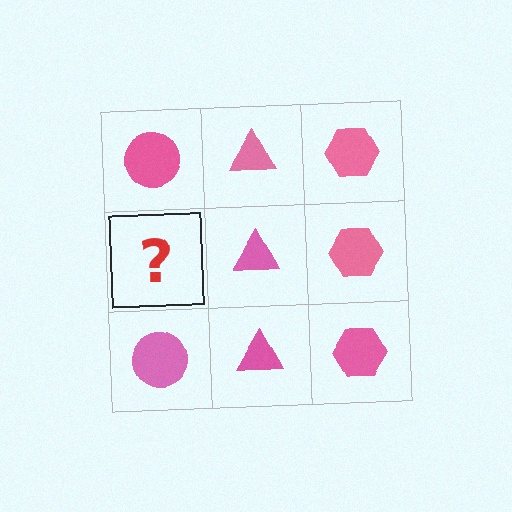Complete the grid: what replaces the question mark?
The question mark should be replaced with a pink circle.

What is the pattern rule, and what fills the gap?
The rule is that each column has a consistent shape. The gap should be filled with a pink circle.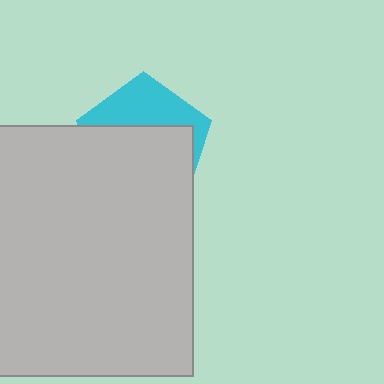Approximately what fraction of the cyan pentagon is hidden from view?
Roughly 64% of the cyan pentagon is hidden behind the light gray rectangle.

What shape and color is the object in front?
The object in front is a light gray rectangle.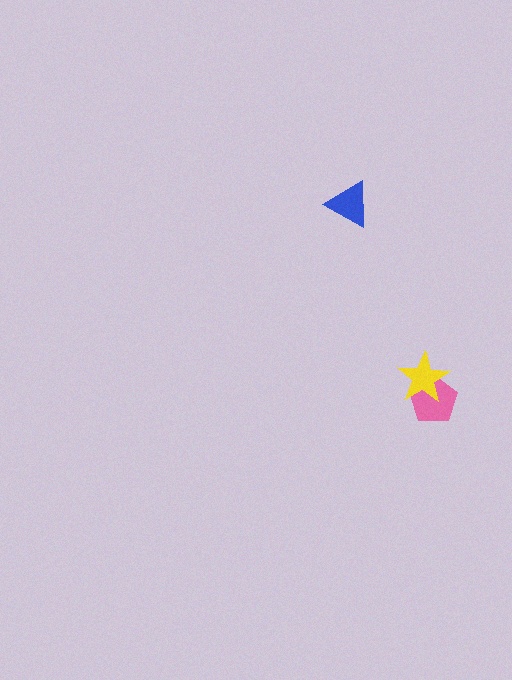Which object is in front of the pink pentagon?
The yellow star is in front of the pink pentagon.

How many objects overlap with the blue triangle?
0 objects overlap with the blue triangle.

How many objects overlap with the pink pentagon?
1 object overlaps with the pink pentagon.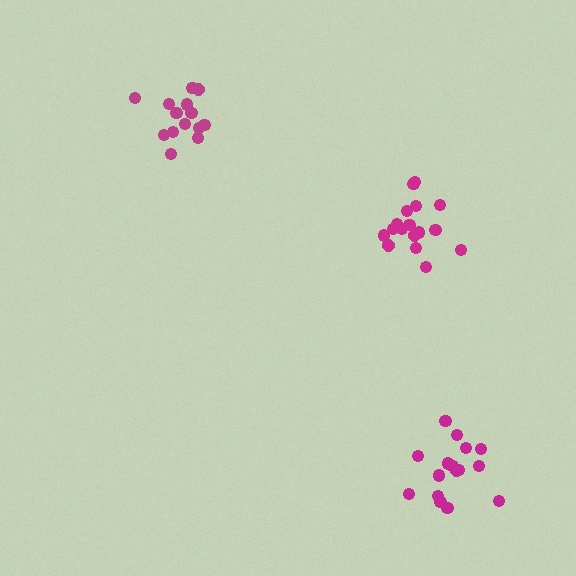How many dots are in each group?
Group 1: 17 dots, Group 2: 14 dots, Group 3: 16 dots (47 total).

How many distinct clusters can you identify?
There are 3 distinct clusters.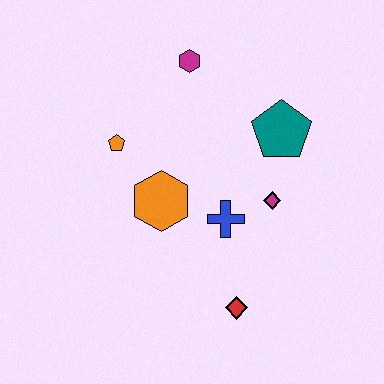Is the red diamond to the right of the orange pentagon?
Yes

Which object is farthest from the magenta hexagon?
The red diamond is farthest from the magenta hexagon.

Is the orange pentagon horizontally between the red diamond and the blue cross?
No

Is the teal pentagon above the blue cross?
Yes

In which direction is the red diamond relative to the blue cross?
The red diamond is below the blue cross.